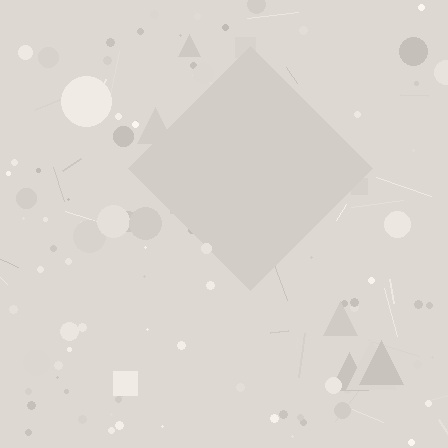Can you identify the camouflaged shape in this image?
The camouflaged shape is a diamond.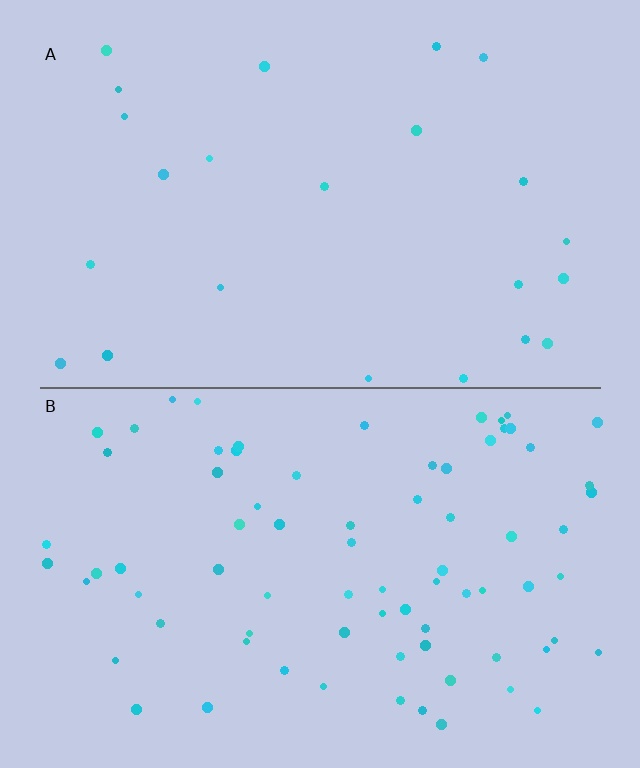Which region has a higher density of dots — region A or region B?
B (the bottom).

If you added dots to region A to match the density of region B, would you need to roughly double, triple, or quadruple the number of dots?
Approximately triple.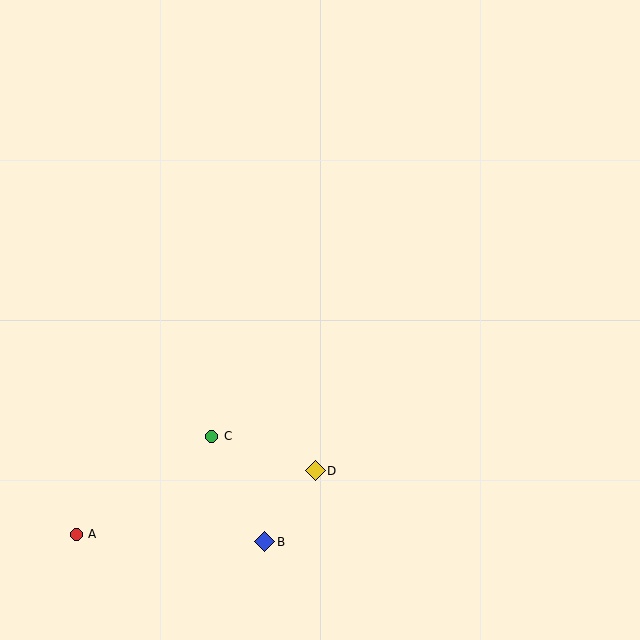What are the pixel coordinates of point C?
Point C is at (212, 436).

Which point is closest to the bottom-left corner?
Point A is closest to the bottom-left corner.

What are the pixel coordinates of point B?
Point B is at (265, 542).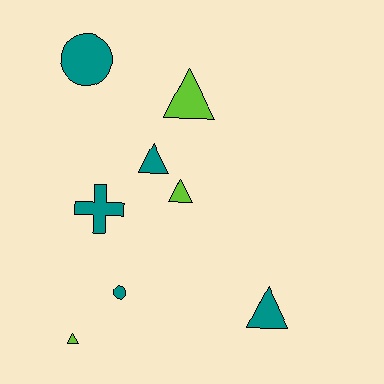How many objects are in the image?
There are 8 objects.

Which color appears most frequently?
Teal, with 5 objects.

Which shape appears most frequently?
Triangle, with 5 objects.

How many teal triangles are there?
There are 2 teal triangles.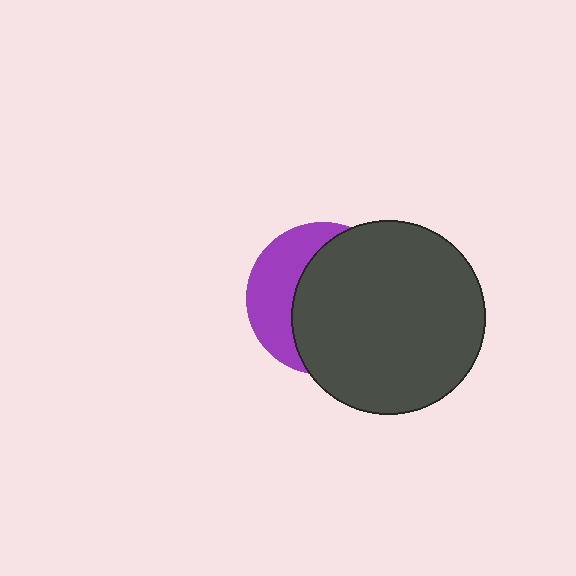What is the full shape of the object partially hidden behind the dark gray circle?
The partially hidden object is a purple circle.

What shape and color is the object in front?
The object in front is a dark gray circle.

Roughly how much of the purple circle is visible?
A small part of it is visible (roughly 35%).